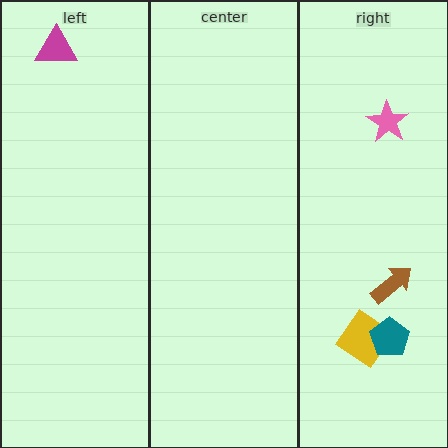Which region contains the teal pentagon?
The right region.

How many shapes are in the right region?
4.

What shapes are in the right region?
The brown arrow, the yellow diamond, the pink star, the teal pentagon.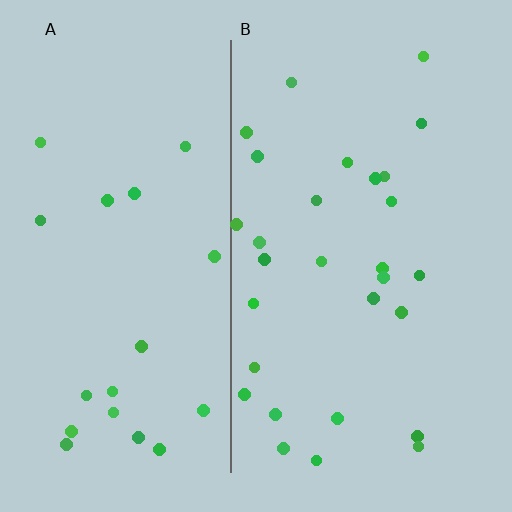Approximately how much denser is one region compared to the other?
Approximately 1.5× — region B over region A.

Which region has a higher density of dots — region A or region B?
B (the right).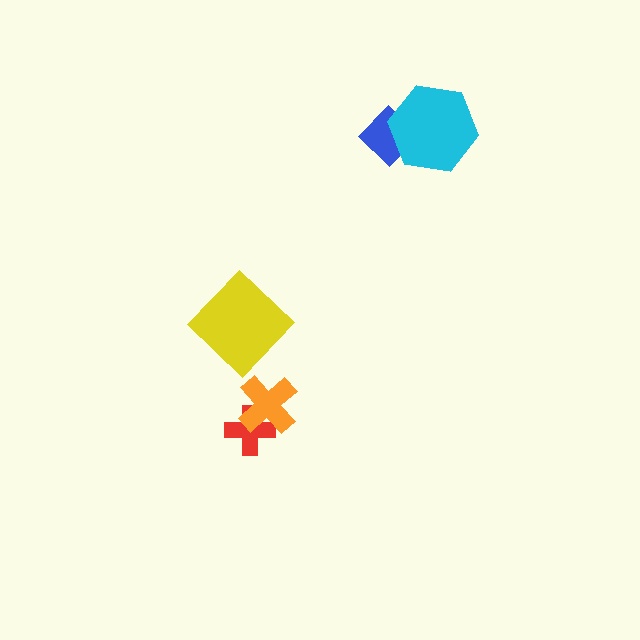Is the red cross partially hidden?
Yes, it is partially covered by another shape.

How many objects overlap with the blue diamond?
1 object overlaps with the blue diamond.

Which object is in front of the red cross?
The orange cross is in front of the red cross.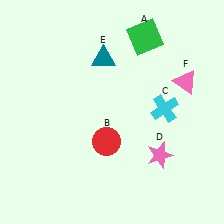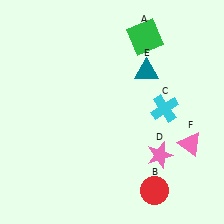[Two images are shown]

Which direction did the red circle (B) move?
The red circle (B) moved down.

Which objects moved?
The objects that moved are: the red circle (B), the teal triangle (E), the pink triangle (F).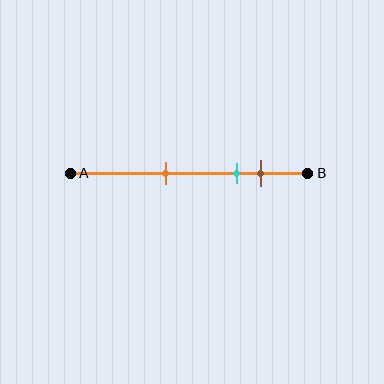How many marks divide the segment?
There are 3 marks dividing the segment.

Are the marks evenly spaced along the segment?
No, the marks are not evenly spaced.